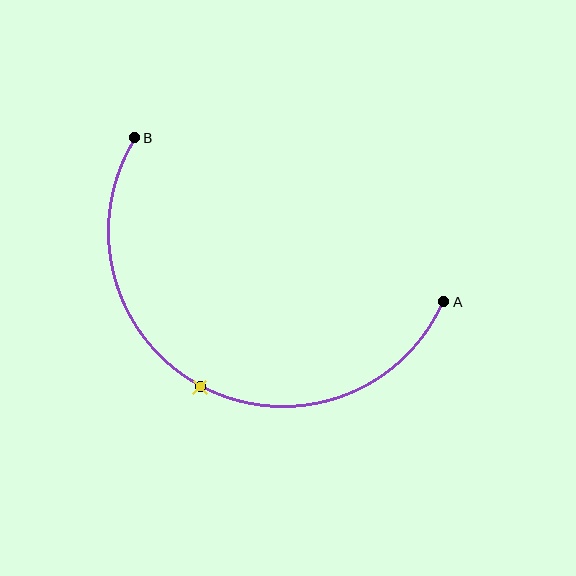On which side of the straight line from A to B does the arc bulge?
The arc bulges below the straight line connecting A and B.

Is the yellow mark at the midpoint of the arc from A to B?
Yes. The yellow mark lies on the arc at equal arc-length from both A and B — it is the arc midpoint.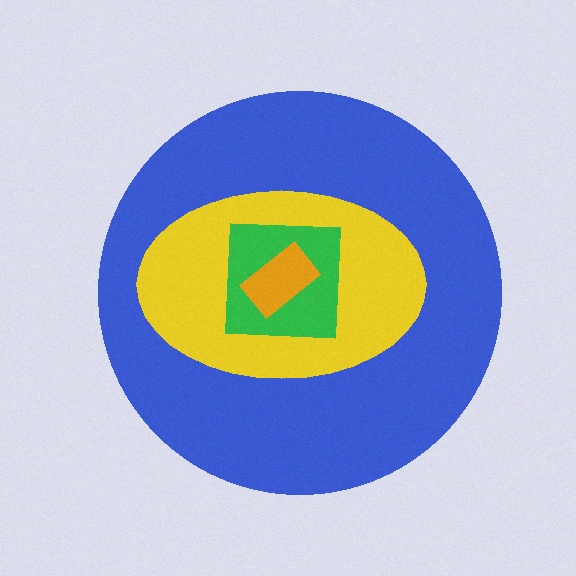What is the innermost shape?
The orange rectangle.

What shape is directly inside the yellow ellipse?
The green square.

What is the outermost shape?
The blue circle.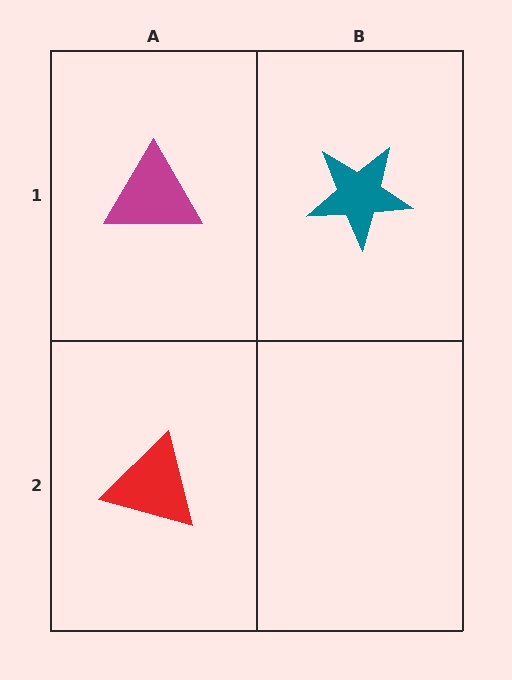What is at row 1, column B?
A teal star.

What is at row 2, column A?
A red triangle.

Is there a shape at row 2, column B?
No, that cell is empty.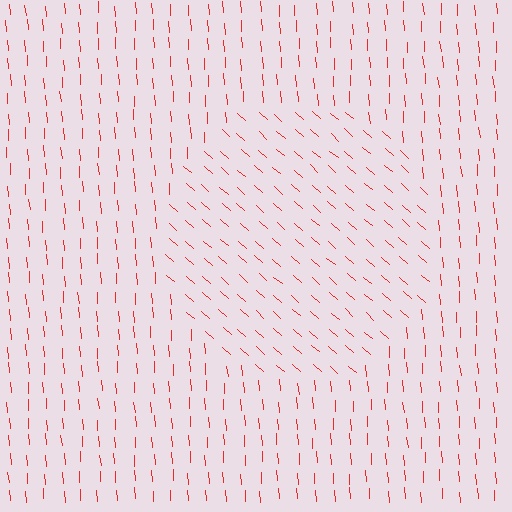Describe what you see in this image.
The image is filled with small red line segments. A circle region in the image has lines oriented differently from the surrounding lines, creating a visible texture boundary.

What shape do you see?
I see a circle.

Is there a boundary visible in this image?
Yes, there is a texture boundary formed by a change in line orientation.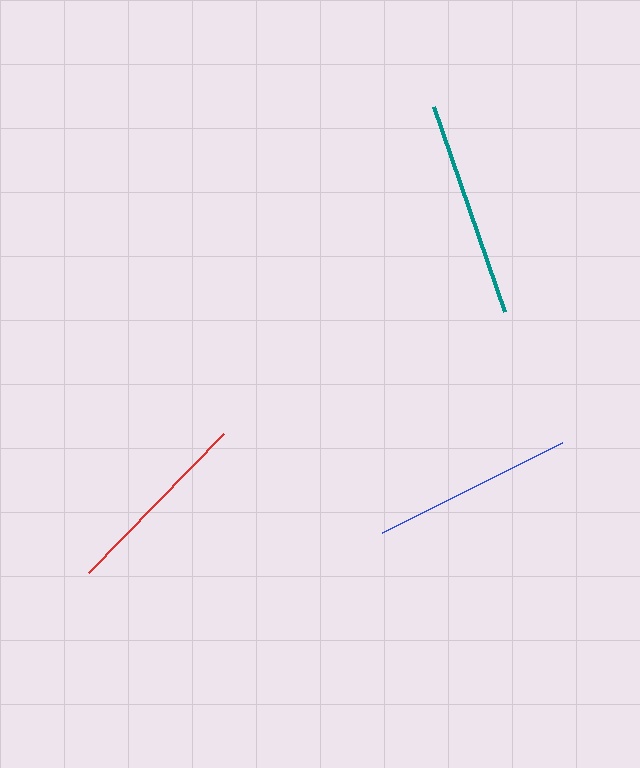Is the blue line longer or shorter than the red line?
The blue line is longer than the red line.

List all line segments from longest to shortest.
From longest to shortest: teal, blue, red.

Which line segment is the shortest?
The red line is the shortest at approximately 193 pixels.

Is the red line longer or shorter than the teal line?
The teal line is longer than the red line.